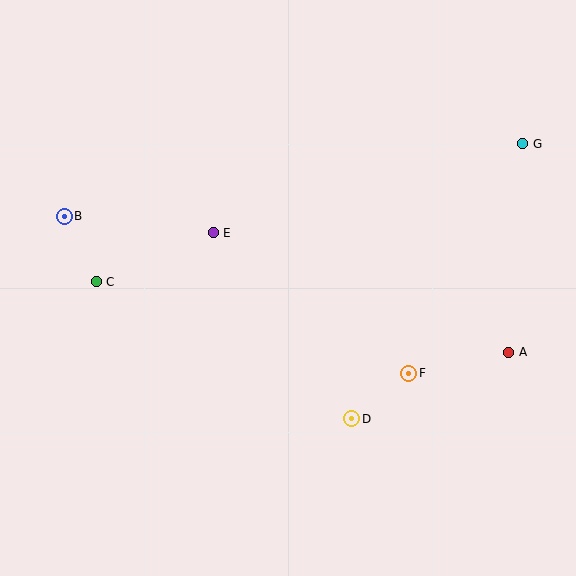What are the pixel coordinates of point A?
Point A is at (509, 352).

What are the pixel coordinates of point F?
Point F is at (409, 373).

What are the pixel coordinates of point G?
Point G is at (523, 144).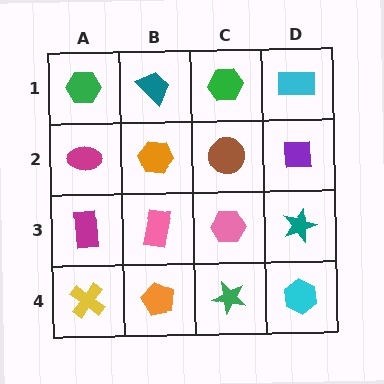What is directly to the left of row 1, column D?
A green hexagon.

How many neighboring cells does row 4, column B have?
3.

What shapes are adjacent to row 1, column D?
A purple square (row 2, column D), a green hexagon (row 1, column C).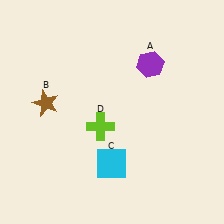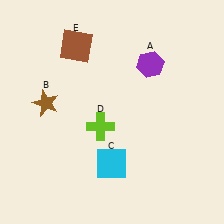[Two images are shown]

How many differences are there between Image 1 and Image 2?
There is 1 difference between the two images.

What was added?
A brown square (E) was added in Image 2.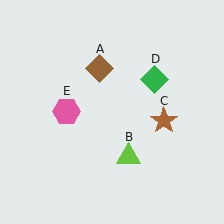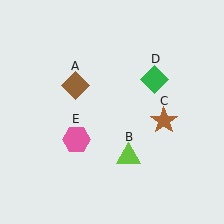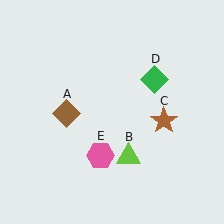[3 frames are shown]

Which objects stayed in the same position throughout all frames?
Lime triangle (object B) and brown star (object C) and green diamond (object D) remained stationary.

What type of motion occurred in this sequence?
The brown diamond (object A), pink hexagon (object E) rotated counterclockwise around the center of the scene.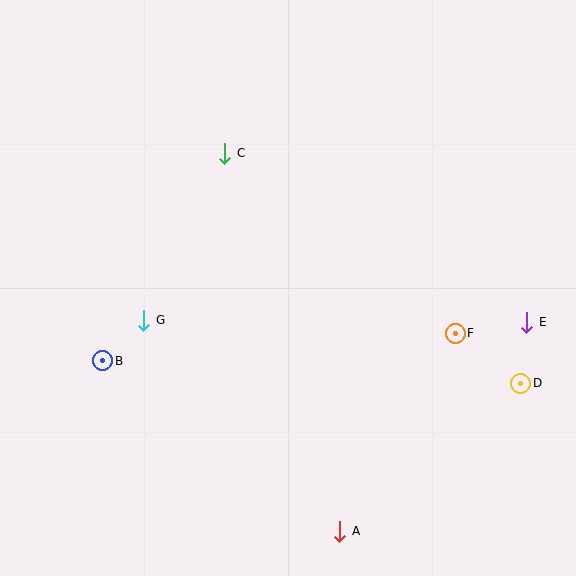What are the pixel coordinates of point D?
Point D is at (521, 383).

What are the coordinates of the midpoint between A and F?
The midpoint between A and F is at (398, 432).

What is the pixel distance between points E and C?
The distance between E and C is 346 pixels.